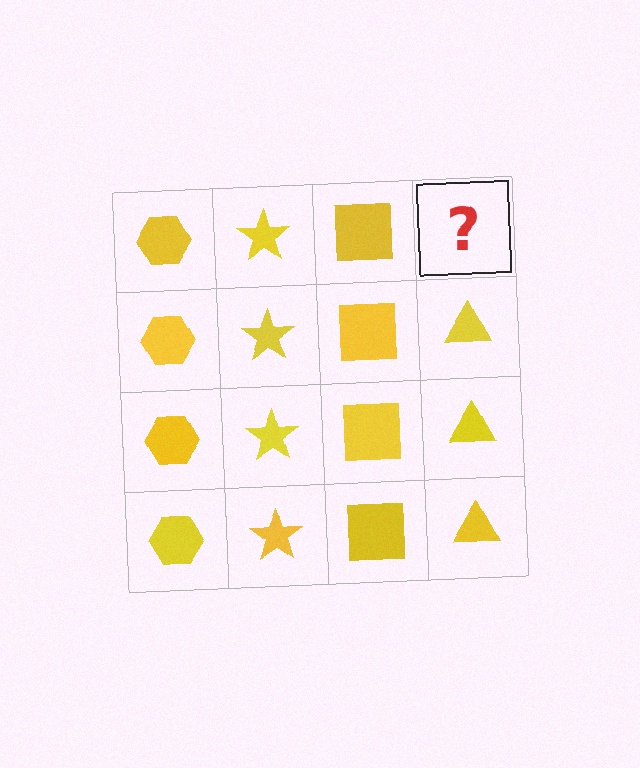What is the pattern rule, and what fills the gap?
The rule is that each column has a consistent shape. The gap should be filled with a yellow triangle.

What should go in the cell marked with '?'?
The missing cell should contain a yellow triangle.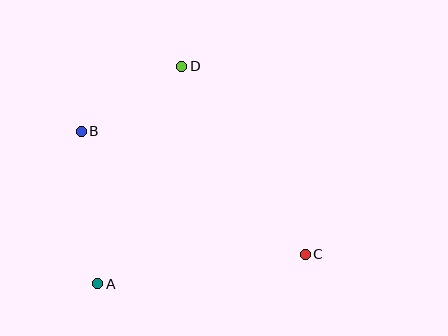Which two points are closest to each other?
Points B and D are closest to each other.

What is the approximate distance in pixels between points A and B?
The distance between A and B is approximately 153 pixels.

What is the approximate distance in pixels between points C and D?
The distance between C and D is approximately 225 pixels.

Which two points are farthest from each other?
Points B and C are farthest from each other.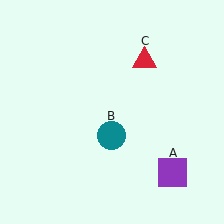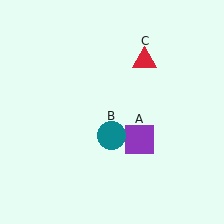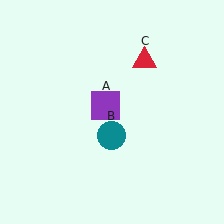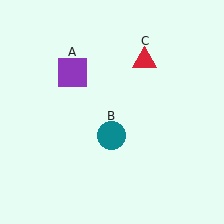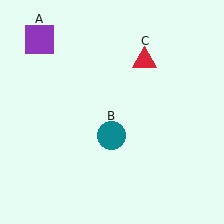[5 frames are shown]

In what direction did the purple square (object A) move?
The purple square (object A) moved up and to the left.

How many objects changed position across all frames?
1 object changed position: purple square (object A).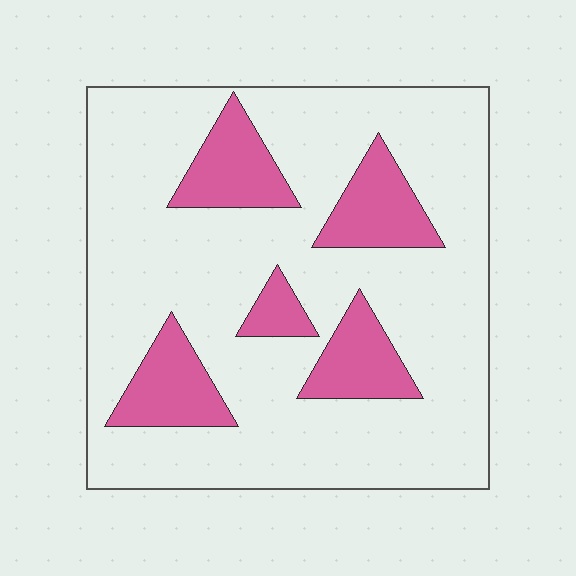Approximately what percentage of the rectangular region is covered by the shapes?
Approximately 20%.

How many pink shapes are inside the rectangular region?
5.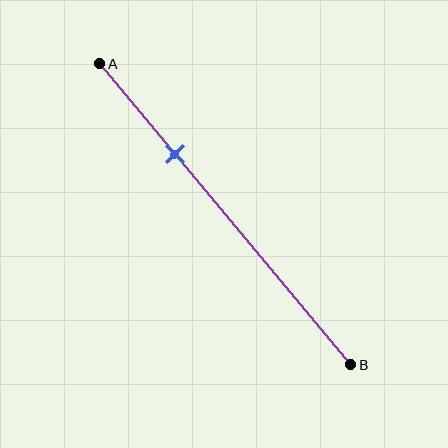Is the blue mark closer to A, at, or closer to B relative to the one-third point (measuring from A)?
The blue mark is closer to point A than the one-third point of segment AB.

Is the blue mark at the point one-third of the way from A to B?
No, the mark is at about 30% from A, not at the 33% one-third point.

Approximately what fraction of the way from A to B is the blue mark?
The blue mark is approximately 30% of the way from A to B.